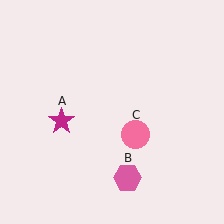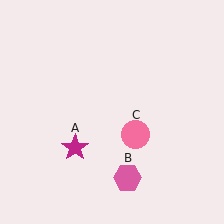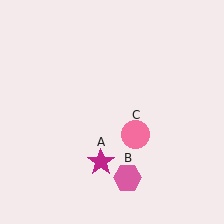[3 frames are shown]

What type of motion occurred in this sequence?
The magenta star (object A) rotated counterclockwise around the center of the scene.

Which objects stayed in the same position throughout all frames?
Pink hexagon (object B) and pink circle (object C) remained stationary.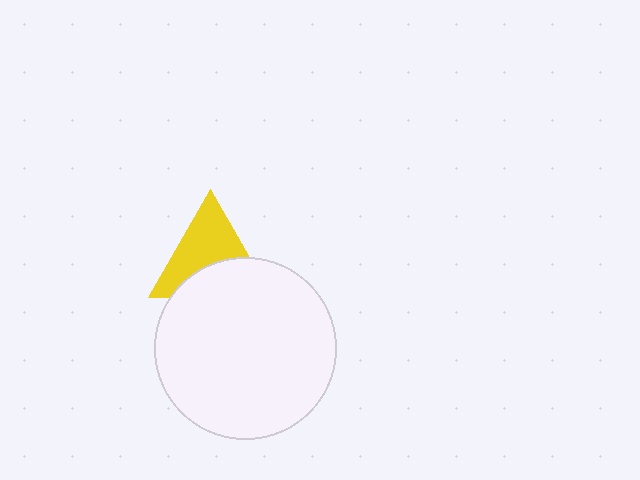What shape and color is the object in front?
The object in front is a white circle.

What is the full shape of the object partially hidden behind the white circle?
The partially hidden object is a yellow triangle.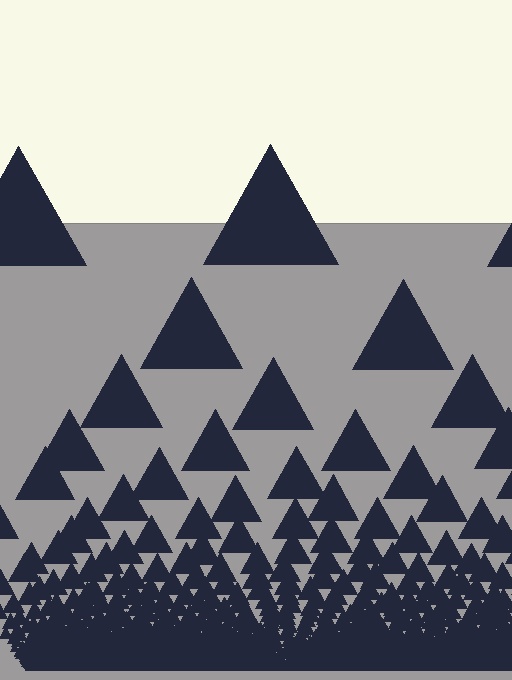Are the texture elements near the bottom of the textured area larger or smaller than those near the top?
Smaller. The gradient is inverted — elements near the bottom are smaller and denser.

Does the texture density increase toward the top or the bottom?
Density increases toward the bottom.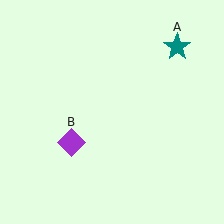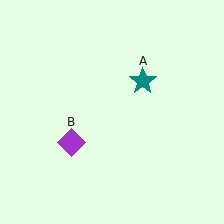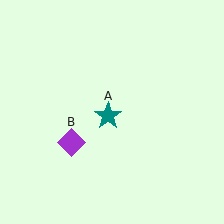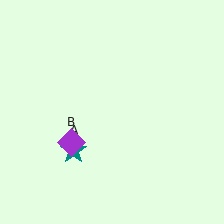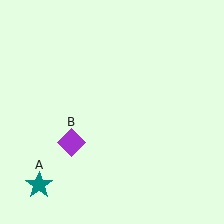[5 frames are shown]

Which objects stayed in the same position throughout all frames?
Purple diamond (object B) remained stationary.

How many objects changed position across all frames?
1 object changed position: teal star (object A).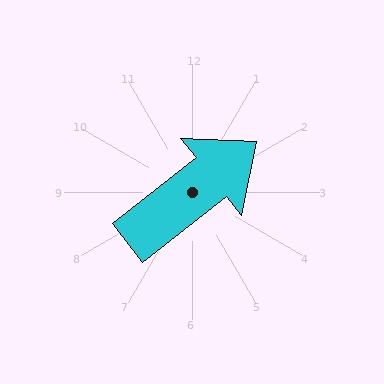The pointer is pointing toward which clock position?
Roughly 2 o'clock.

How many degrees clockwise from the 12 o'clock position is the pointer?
Approximately 52 degrees.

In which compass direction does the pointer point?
Northeast.